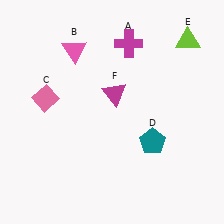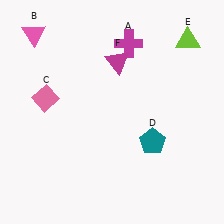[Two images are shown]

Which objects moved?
The objects that moved are: the pink triangle (B), the magenta triangle (F).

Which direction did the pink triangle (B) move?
The pink triangle (B) moved left.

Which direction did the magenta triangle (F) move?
The magenta triangle (F) moved up.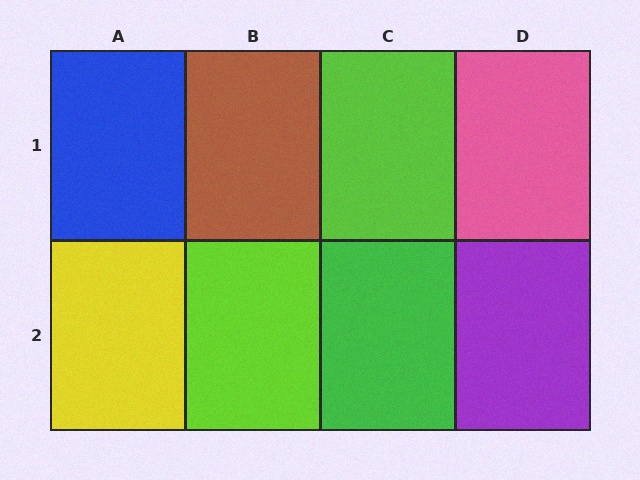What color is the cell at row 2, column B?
Lime.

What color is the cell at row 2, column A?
Yellow.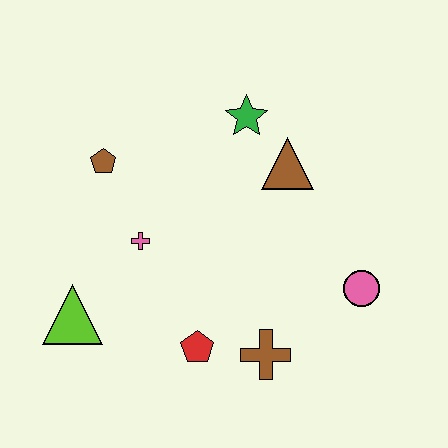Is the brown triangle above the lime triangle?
Yes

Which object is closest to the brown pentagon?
The pink cross is closest to the brown pentagon.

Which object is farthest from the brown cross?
The brown pentagon is farthest from the brown cross.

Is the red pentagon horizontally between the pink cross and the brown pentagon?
No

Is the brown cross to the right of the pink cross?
Yes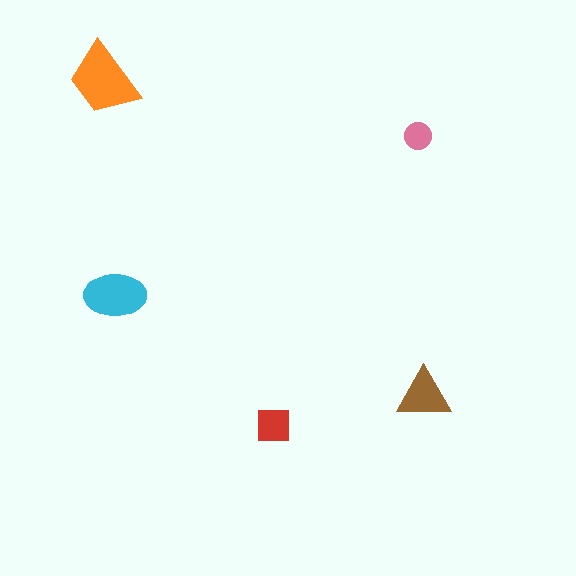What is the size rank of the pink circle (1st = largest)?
5th.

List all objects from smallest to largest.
The pink circle, the red square, the brown triangle, the cyan ellipse, the orange trapezoid.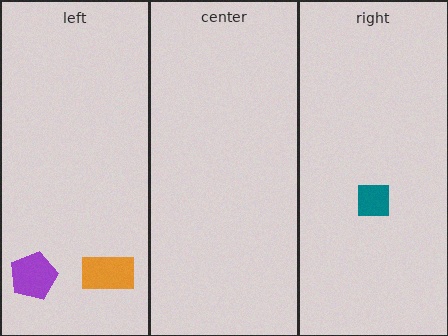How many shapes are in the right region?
1.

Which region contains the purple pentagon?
The left region.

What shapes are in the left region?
The orange rectangle, the purple pentagon.